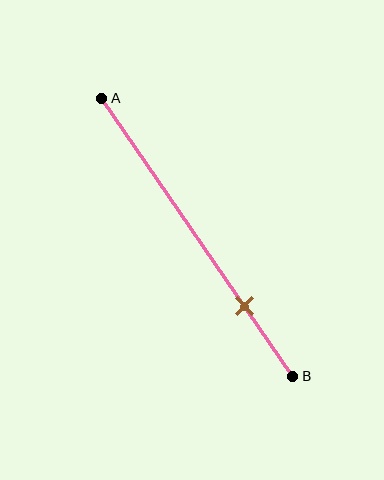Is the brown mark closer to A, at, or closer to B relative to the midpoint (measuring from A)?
The brown mark is closer to point B than the midpoint of segment AB.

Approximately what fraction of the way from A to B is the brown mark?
The brown mark is approximately 75% of the way from A to B.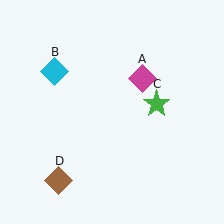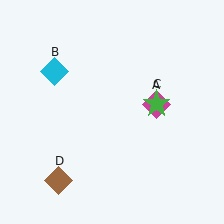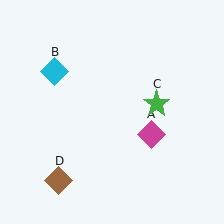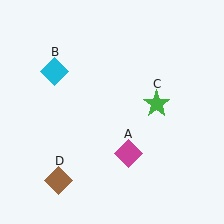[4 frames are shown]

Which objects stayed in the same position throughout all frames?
Cyan diamond (object B) and green star (object C) and brown diamond (object D) remained stationary.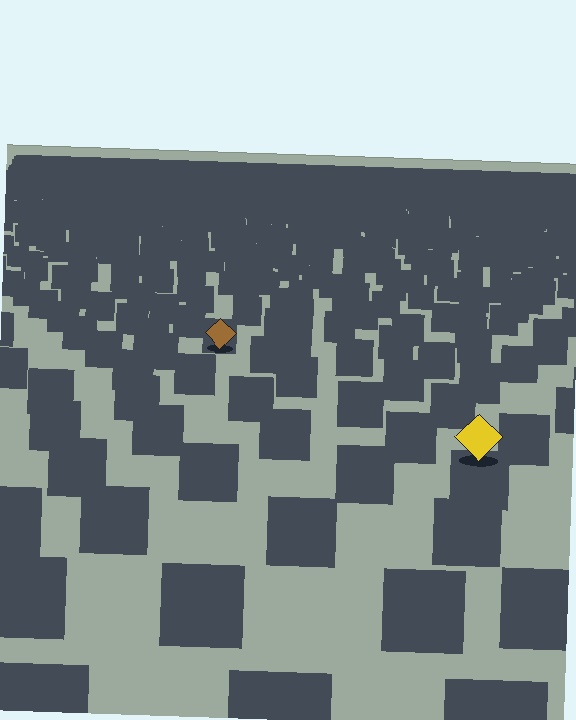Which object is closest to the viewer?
The yellow diamond is closest. The texture marks near it are larger and more spread out.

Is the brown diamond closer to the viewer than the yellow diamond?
No. The yellow diamond is closer — you can tell from the texture gradient: the ground texture is coarser near it.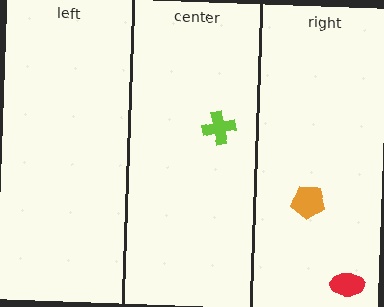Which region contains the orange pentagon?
The right region.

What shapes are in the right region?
The red ellipse, the orange pentagon.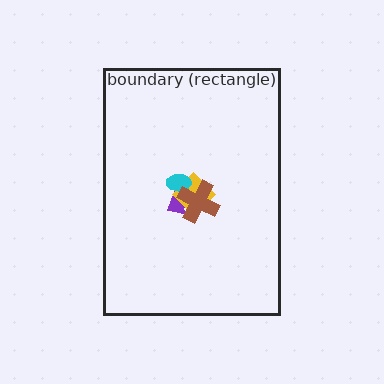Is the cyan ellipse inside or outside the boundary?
Inside.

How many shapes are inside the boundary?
4 inside, 0 outside.